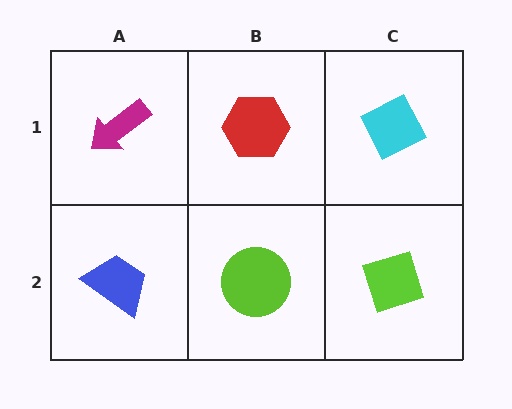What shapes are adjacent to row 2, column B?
A red hexagon (row 1, column B), a blue trapezoid (row 2, column A), a lime diamond (row 2, column C).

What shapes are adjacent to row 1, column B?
A lime circle (row 2, column B), a magenta arrow (row 1, column A), a cyan diamond (row 1, column C).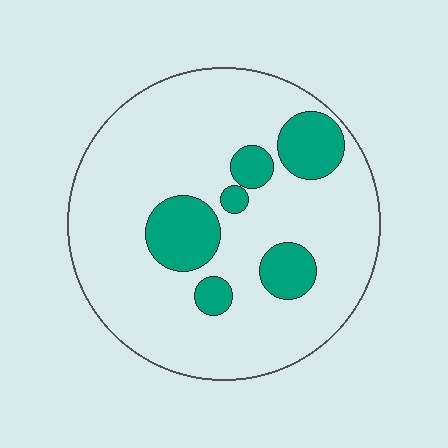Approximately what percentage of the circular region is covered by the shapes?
Approximately 20%.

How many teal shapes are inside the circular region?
6.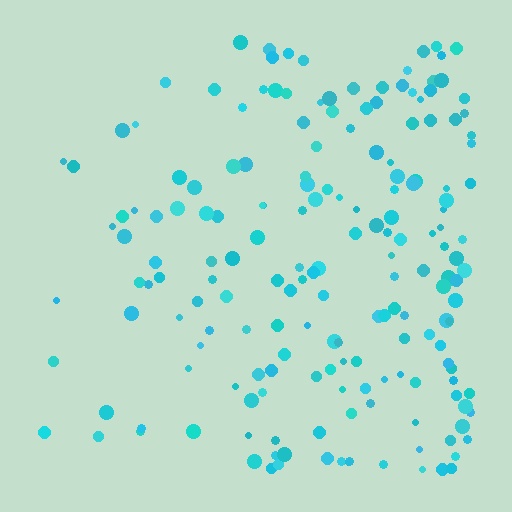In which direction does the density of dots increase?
From left to right, with the right side densest.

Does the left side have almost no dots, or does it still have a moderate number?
Still a moderate number, just noticeably fewer than the right.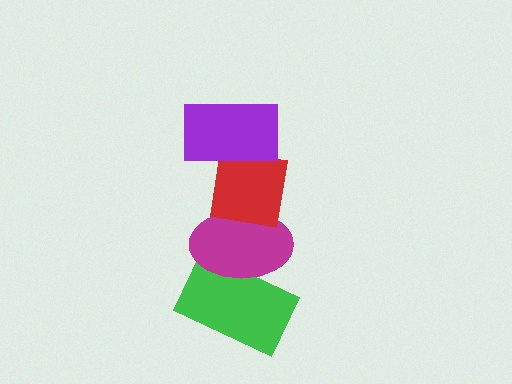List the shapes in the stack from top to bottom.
From top to bottom: the purple rectangle, the red square, the magenta ellipse, the green rectangle.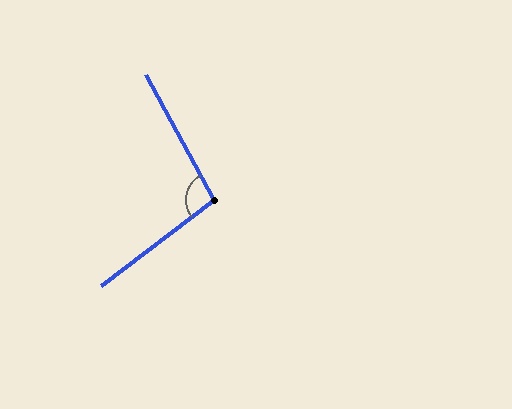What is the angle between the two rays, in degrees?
Approximately 99 degrees.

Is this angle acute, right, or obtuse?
It is obtuse.